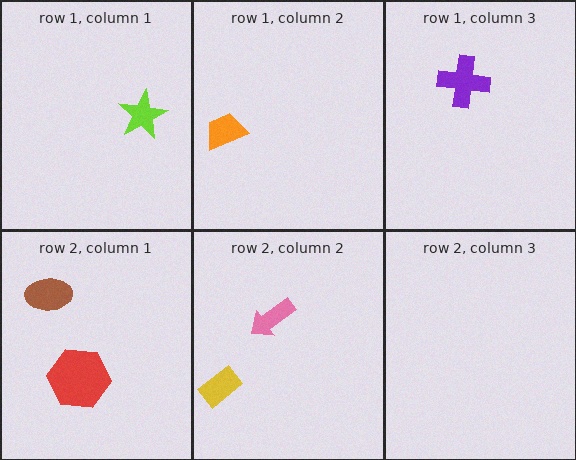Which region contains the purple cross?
The row 1, column 3 region.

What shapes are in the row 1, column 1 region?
The lime star.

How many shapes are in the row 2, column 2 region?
2.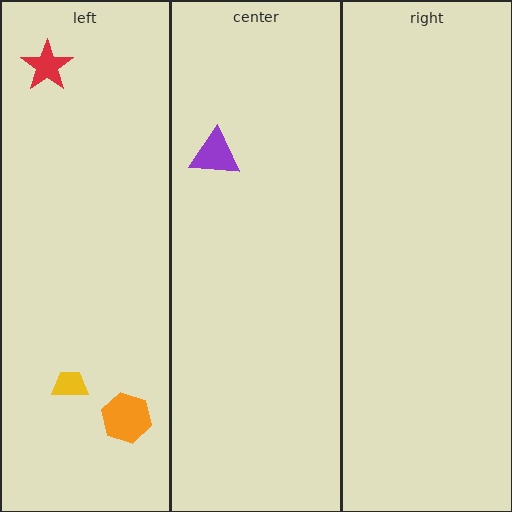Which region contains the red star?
The left region.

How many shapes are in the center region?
1.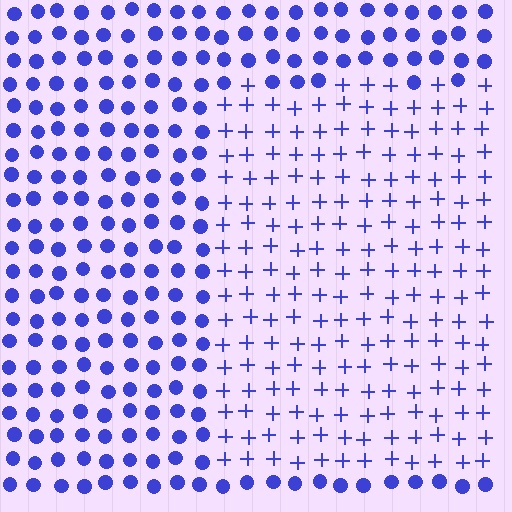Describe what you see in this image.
The image is filled with small blue elements arranged in a uniform grid. A rectangle-shaped region contains plus signs, while the surrounding area contains circles. The boundary is defined purely by the change in element shape.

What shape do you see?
I see a rectangle.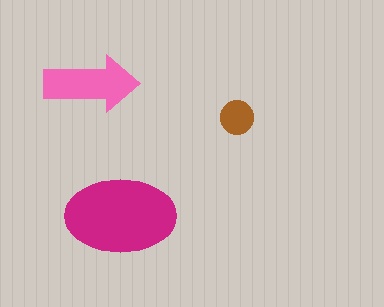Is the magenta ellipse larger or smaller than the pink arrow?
Larger.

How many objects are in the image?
There are 3 objects in the image.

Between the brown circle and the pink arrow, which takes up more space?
The pink arrow.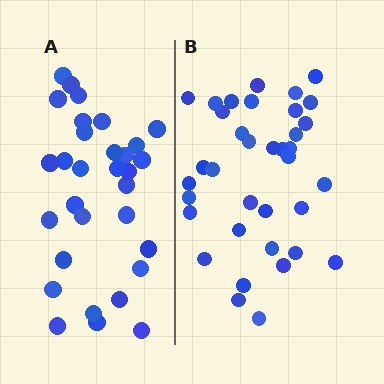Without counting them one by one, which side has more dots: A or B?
Region B (the right region) has more dots.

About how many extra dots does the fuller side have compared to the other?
Region B has about 5 more dots than region A.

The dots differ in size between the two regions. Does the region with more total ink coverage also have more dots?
No. Region A has more total ink coverage because its dots are larger, but region B actually contains more individual dots. Total area can be misleading — the number of items is what matters here.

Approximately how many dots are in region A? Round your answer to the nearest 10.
About 30 dots. (The exact count is 31, which rounds to 30.)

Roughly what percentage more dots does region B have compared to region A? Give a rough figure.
About 15% more.